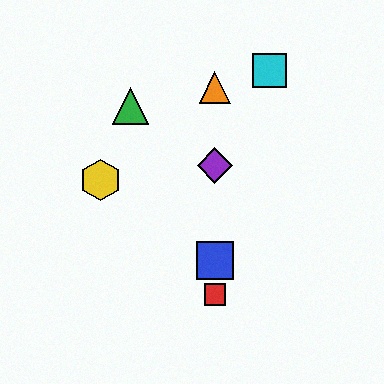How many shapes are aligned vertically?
4 shapes (the red square, the blue square, the purple diamond, the orange triangle) are aligned vertically.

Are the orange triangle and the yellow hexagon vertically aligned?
No, the orange triangle is at x≈215 and the yellow hexagon is at x≈100.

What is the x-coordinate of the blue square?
The blue square is at x≈215.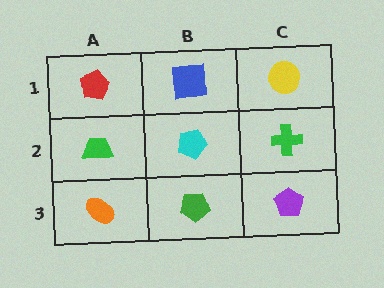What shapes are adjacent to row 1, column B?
A cyan pentagon (row 2, column B), a red pentagon (row 1, column A), a yellow circle (row 1, column C).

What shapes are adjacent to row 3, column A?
A green trapezoid (row 2, column A), a green pentagon (row 3, column B).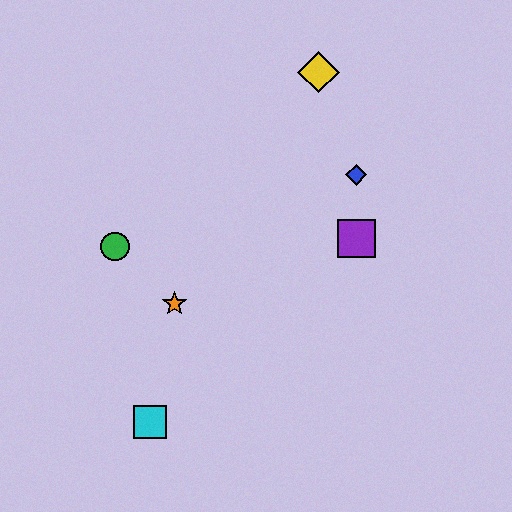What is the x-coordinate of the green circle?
The green circle is at x≈115.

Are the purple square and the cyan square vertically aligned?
No, the purple square is at x≈356 and the cyan square is at x≈150.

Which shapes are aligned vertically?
The red diamond, the blue diamond, the purple square are aligned vertically.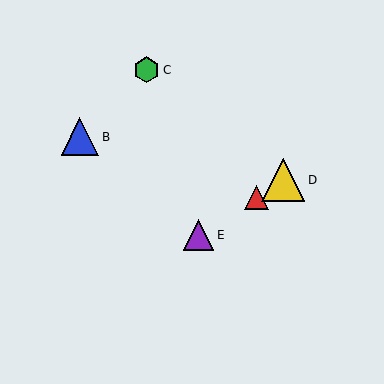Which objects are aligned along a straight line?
Objects A, D, E are aligned along a straight line.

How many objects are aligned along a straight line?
3 objects (A, D, E) are aligned along a straight line.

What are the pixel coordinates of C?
Object C is at (147, 70).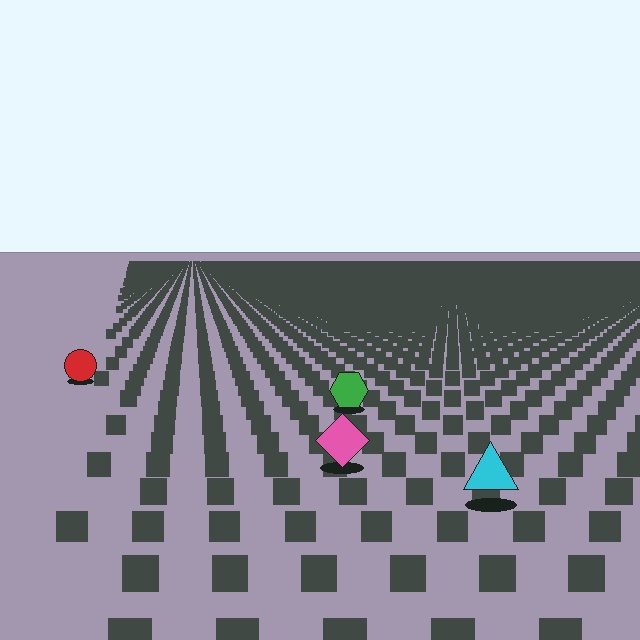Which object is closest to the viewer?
The cyan triangle is closest. The texture marks near it are larger and more spread out.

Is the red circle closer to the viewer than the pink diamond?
No. The pink diamond is closer — you can tell from the texture gradient: the ground texture is coarser near it.